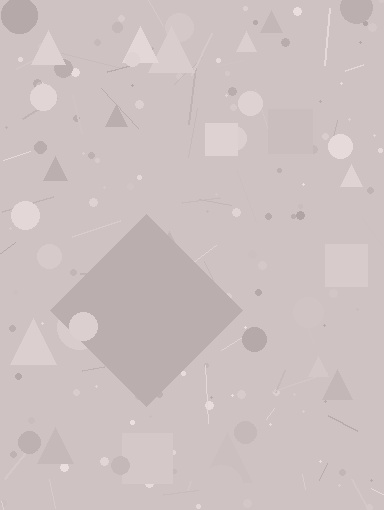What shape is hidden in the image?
A diamond is hidden in the image.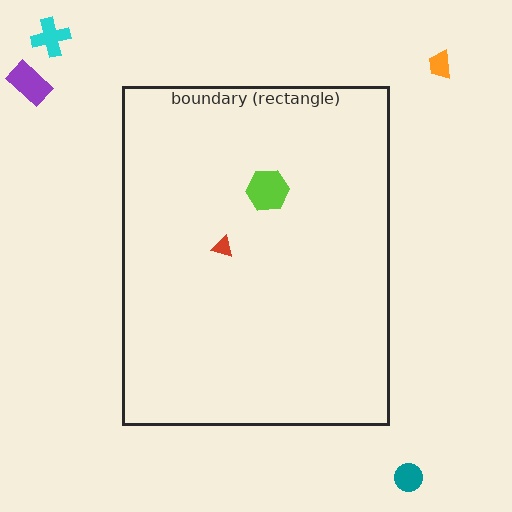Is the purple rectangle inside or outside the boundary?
Outside.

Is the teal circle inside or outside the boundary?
Outside.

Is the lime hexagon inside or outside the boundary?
Inside.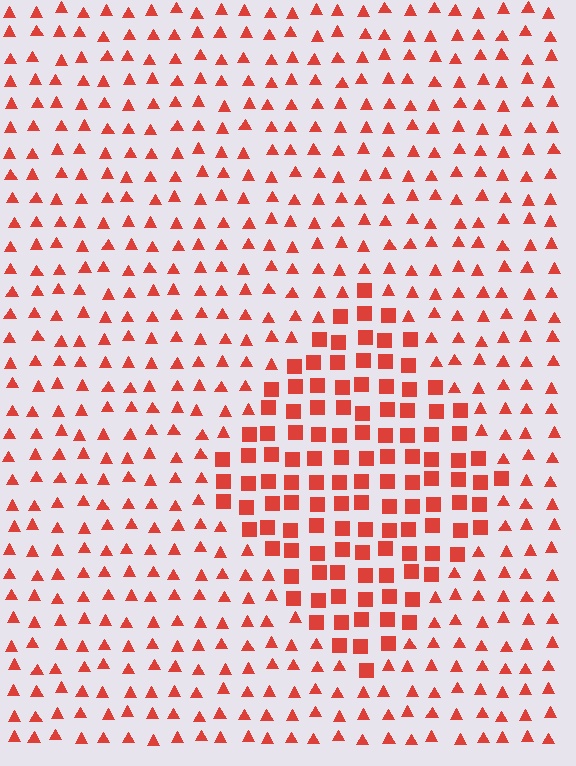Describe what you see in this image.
The image is filled with small red elements arranged in a uniform grid. A diamond-shaped region contains squares, while the surrounding area contains triangles. The boundary is defined purely by the change in element shape.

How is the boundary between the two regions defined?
The boundary is defined by a change in element shape: squares inside vs. triangles outside. All elements share the same color and spacing.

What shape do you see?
I see a diamond.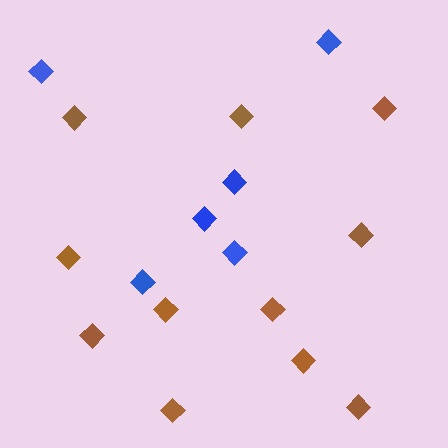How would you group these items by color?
There are 2 groups: one group of brown diamonds (11) and one group of blue diamonds (6).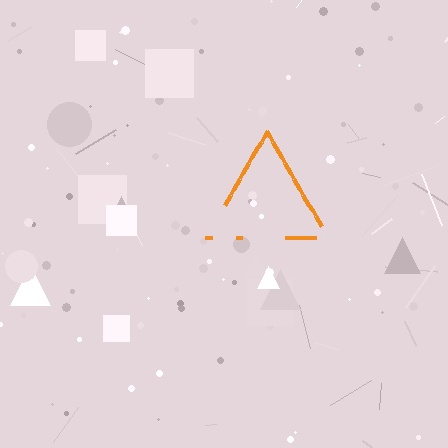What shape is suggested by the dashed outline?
The dashed outline suggests a triangle.